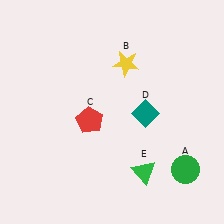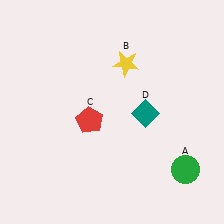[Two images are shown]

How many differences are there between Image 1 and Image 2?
There is 1 difference between the two images.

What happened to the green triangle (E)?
The green triangle (E) was removed in Image 2. It was in the bottom-right area of Image 1.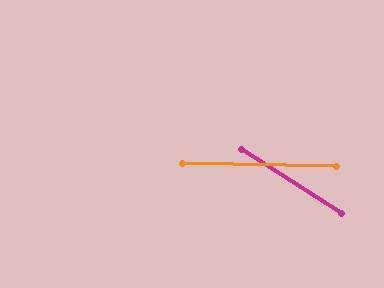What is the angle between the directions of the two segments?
Approximately 32 degrees.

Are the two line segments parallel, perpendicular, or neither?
Neither parallel nor perpendicular — they differ by about 32°.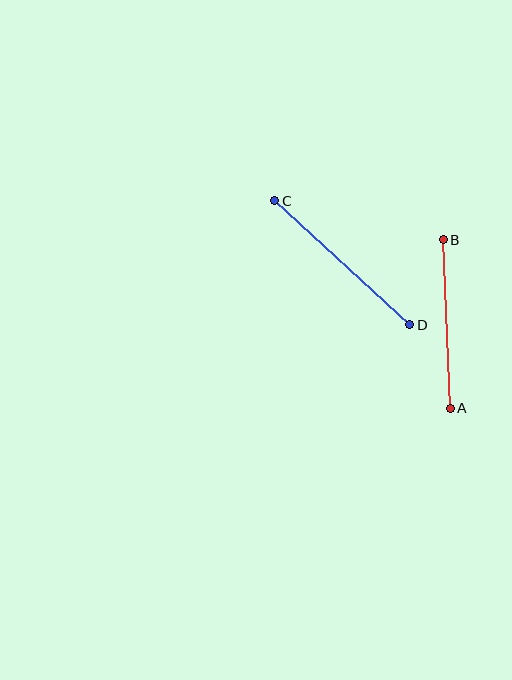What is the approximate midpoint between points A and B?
The midpoint is at approximately (447, 324) pixels.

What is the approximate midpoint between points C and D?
The midpoint is at approximately (342, 263) pixels.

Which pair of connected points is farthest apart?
Points C and D are farthest apart.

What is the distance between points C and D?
The distance is approximately 183 pixels.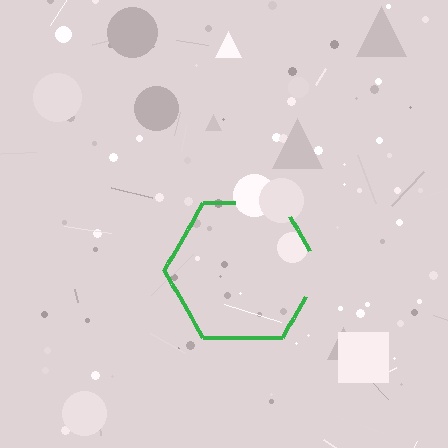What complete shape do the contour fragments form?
The contour fragments form a hexagon.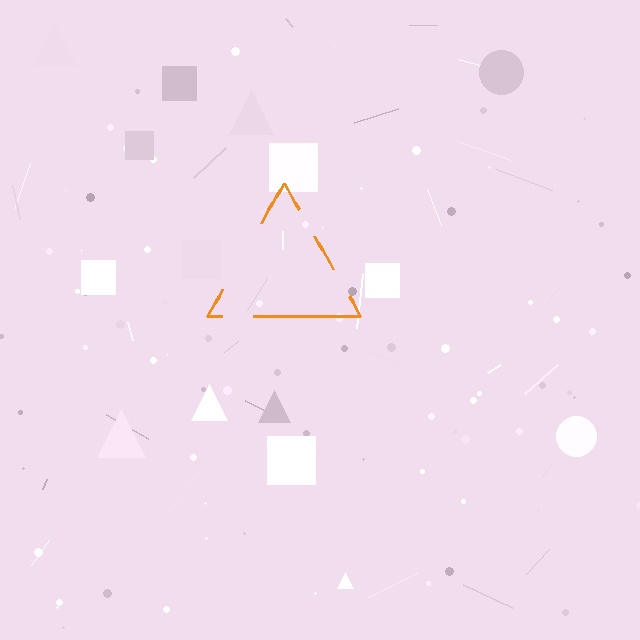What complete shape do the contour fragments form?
The contour fragments form a triangle.